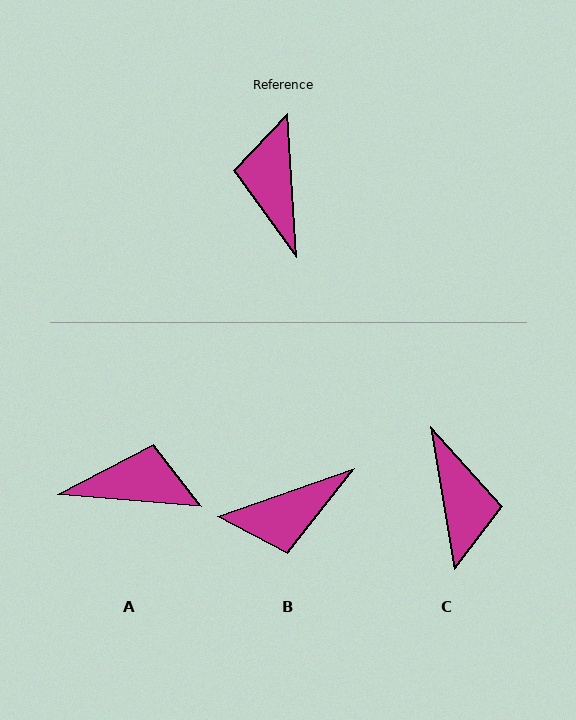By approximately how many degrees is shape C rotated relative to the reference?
Approximately 174 degrees clockwise.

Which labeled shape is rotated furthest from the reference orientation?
C, about 174 degrees away.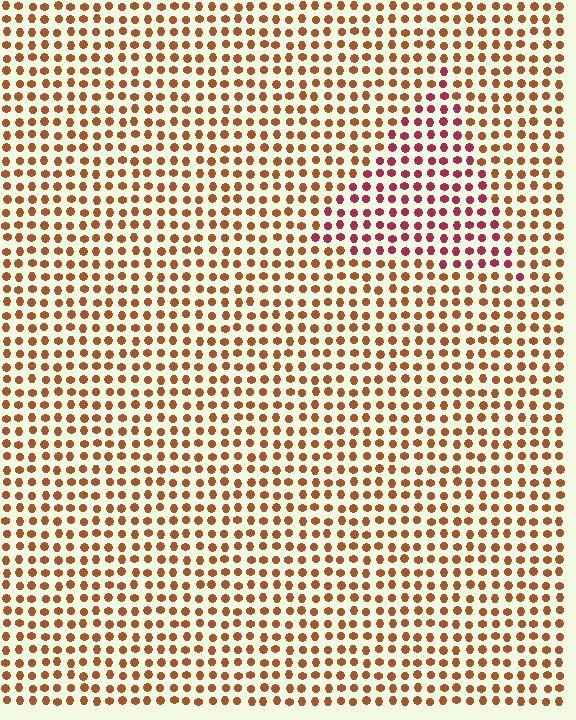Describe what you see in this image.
The image is filled with small brown elements in a uniform arrangement. A triangle-shaped region is visible where the elements are tinted to a slightly different hue, forming a subtle color boundary.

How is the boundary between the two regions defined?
The boundary is defined purely by a slight shift in hue (about 40 degrees). Spacing, size, and orientation are identical on both sides.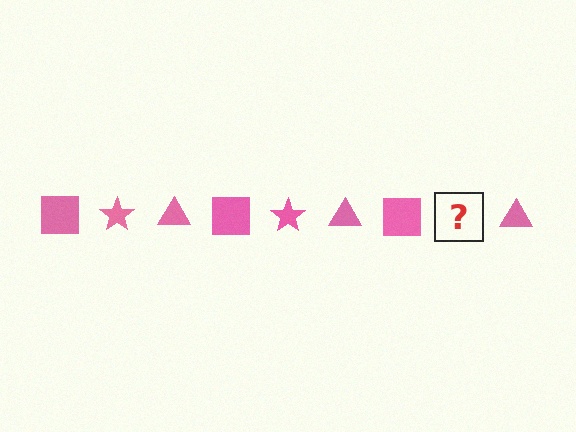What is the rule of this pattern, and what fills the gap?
The rule is that the pattern cycles through square, star, triangle shapes in pink. The gap should be filled with a pink star.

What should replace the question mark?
The question mark should be replaced with a pink star.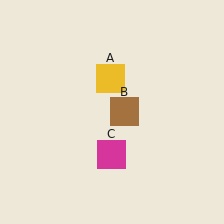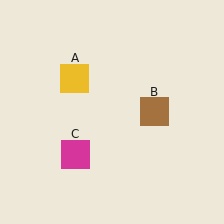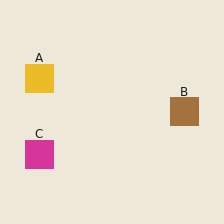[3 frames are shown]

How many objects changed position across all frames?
3 objects changed position: yellow square (object A), brown square (object B), magenta square (object C).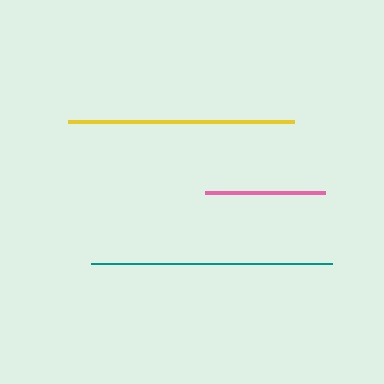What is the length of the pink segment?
The pink segment is approximately 120 pixels long.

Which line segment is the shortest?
The pink line is the shortest at approximately 120 pixels.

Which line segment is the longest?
The teal line is the longest at approximately 242 pixels.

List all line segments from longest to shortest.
From longest to shortest: teal, yellow, pink.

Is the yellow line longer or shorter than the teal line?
The teal line is longer than the yellow line.